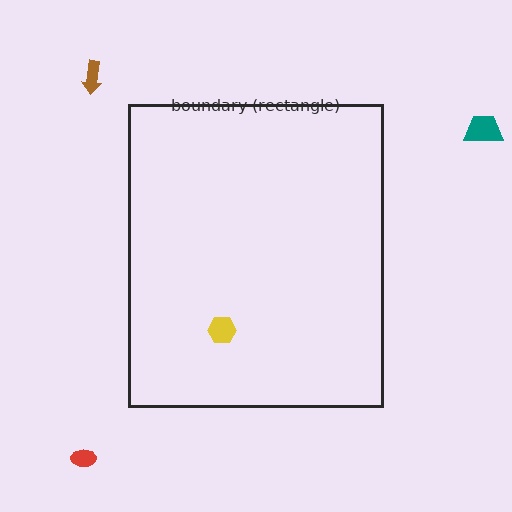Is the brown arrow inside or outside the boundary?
Outside.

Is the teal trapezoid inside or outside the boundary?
Outside.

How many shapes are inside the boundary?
1 inside, 3 outside.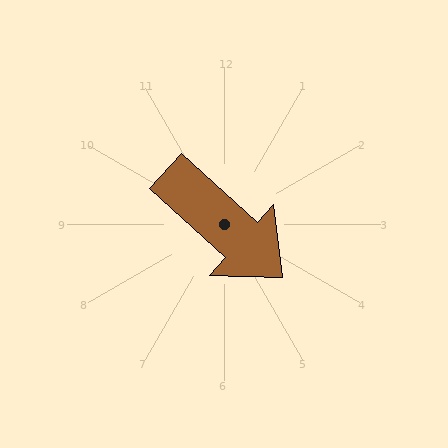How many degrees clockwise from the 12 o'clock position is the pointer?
Approximately 132 degrees.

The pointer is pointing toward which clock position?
Roughly 4 o'clock.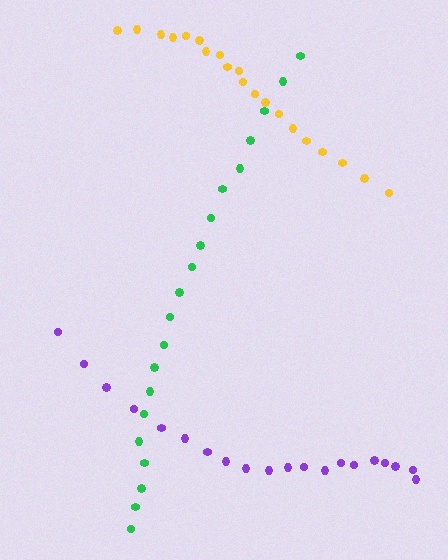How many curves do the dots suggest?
There are 3 distinct paths.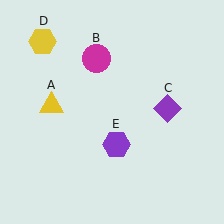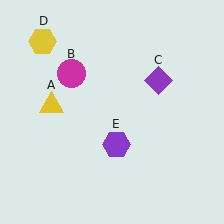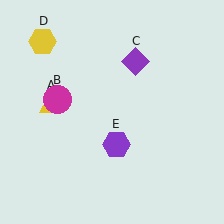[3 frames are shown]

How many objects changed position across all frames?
2 objects changed position: magenta circle (object B), purple diamond (object C).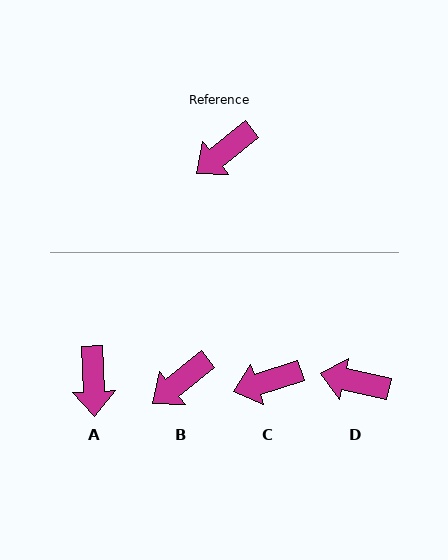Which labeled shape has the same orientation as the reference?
B.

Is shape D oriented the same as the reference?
No, it is off by about 51 degrees.